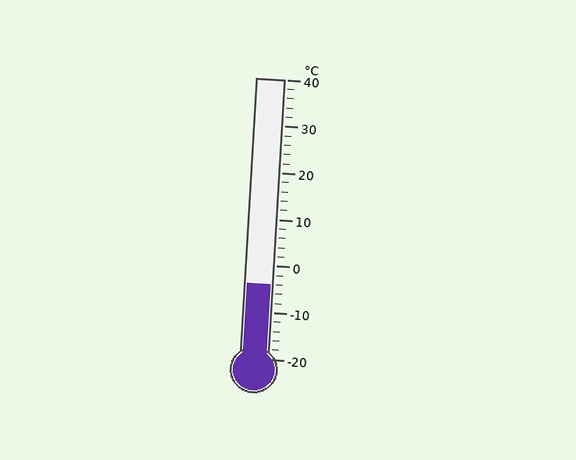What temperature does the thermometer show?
The thermometer shows approximately -4°C.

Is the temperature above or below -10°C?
The temperature is above -10°C.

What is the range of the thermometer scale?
The thermometer scale ranges from -20°C to 40°C.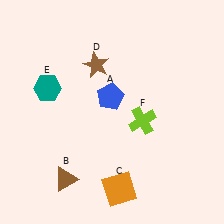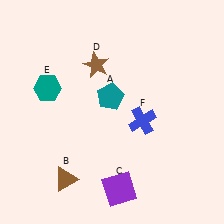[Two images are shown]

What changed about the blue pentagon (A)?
In Image 1, A is blue. In Image 2, it changed to teal.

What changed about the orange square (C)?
In Image 1, C is orange. In Image 2, it changed to purple.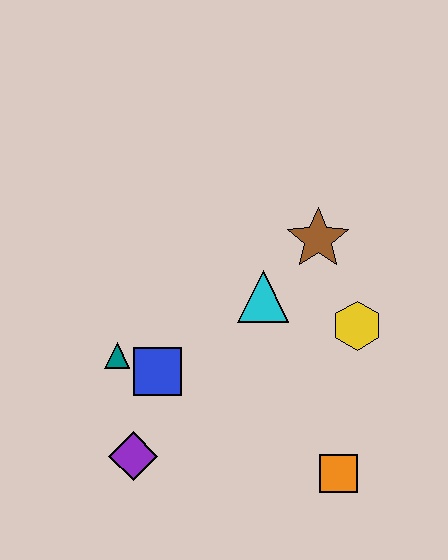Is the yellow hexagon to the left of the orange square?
No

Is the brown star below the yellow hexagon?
No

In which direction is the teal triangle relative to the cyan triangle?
The teal triangle is to the left of the cyan triangle.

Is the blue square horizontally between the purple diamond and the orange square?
Yes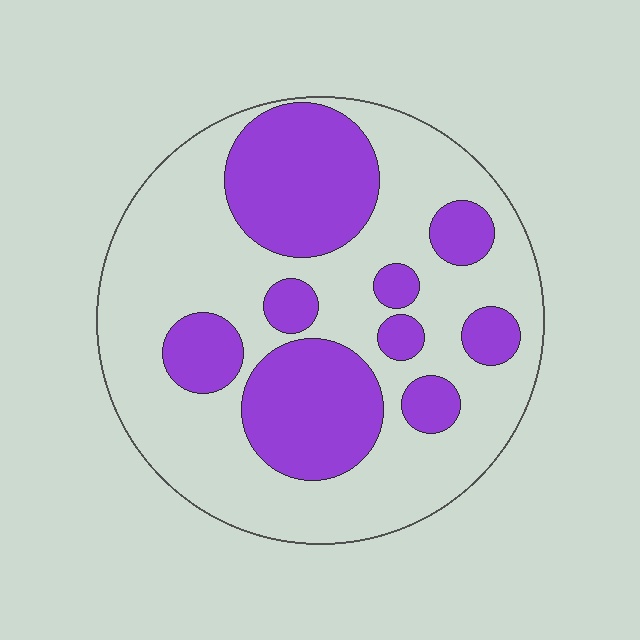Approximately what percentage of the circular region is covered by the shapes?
Approximately 35%.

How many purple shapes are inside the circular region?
9.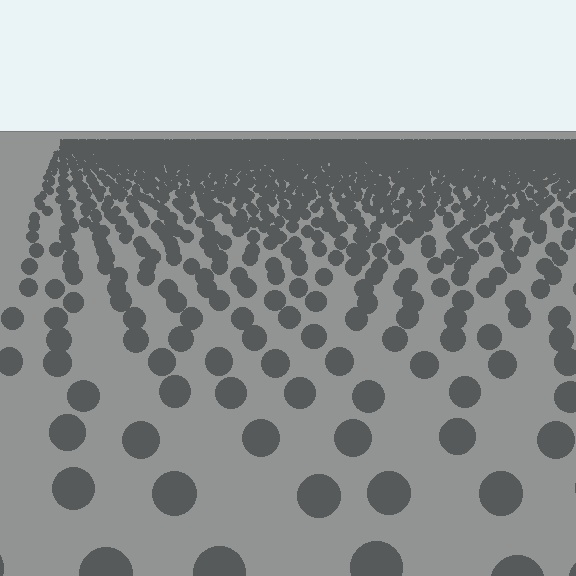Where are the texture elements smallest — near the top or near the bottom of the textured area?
Near the top.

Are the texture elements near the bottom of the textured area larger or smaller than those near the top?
Larger. Near the bottom, elements are closer to the viewer and appear at a bigger on-screen size.